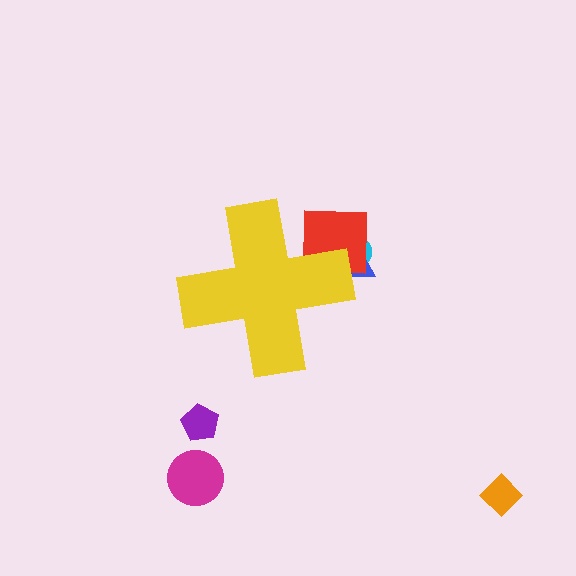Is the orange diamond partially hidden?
No, the orange diamond is fully visible.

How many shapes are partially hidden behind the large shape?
3 shapes are partially hidden.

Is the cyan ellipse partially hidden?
Yes, the cyan ellipse is partially hidden behind the yellow cross.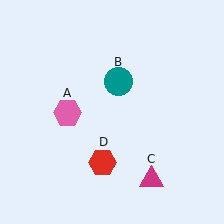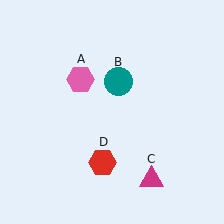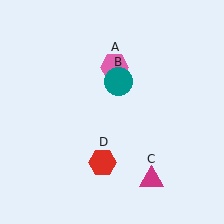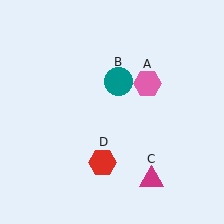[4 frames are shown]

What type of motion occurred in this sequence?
The pink hexagon (object A) rotated clockwise around the center of the scene.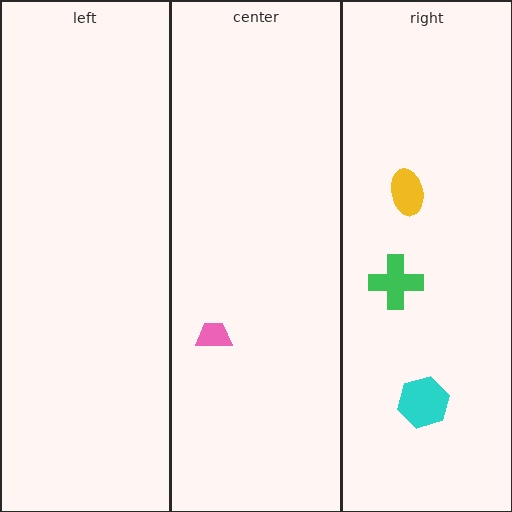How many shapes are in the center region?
1.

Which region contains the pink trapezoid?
The center region.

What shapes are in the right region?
The cyan hexagon, the yellow ellipse, the green cross.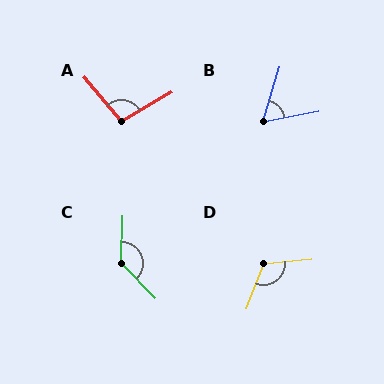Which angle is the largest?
C, at approximately 134 degrees.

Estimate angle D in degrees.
Approximately 116 degrees.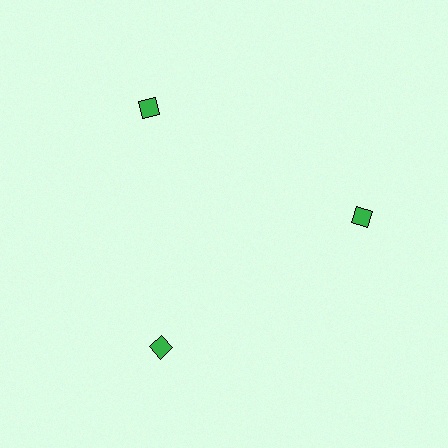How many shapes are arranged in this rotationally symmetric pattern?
There are 3 shapes, arranged in 3 groups of 1.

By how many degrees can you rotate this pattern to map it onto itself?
The pattern maps onto itself every 120 degrees of rotation.